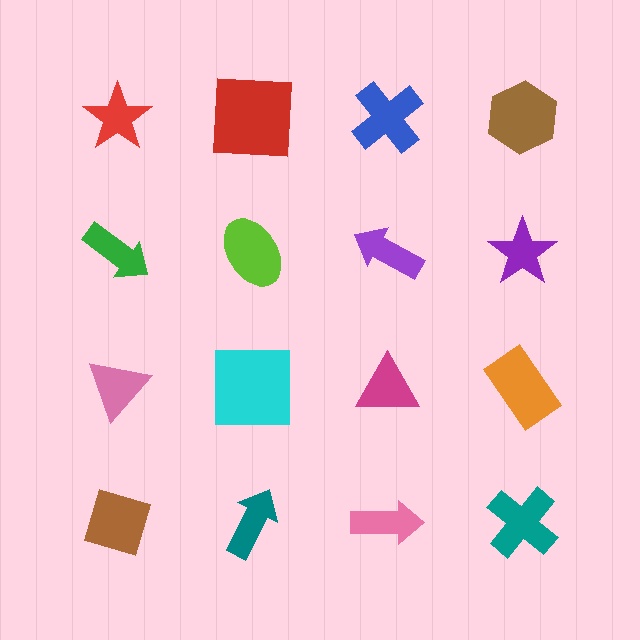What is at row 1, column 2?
A red square.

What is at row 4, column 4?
A teal cross.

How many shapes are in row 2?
4 shapes.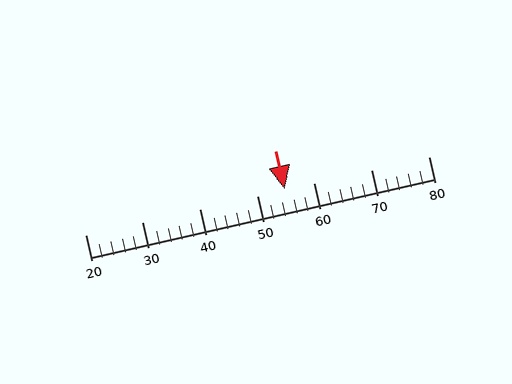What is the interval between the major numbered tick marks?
The major tick marks are spaced 10 units apart.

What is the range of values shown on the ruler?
The ruler shows values from 20 to 80.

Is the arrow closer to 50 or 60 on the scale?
The arrow is closer to 50.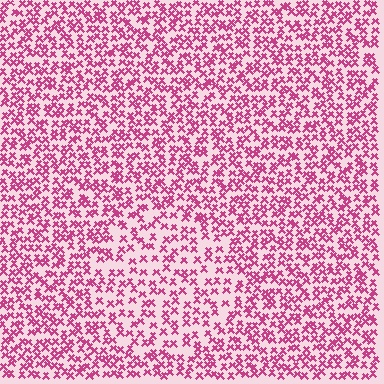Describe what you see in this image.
The image contains small magenta elements arranged at two different densities. A circle-shaped region is visible where the elements are less densely packed than the surrounding area.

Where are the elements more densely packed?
The elements are more densely packed outside the circle boundary.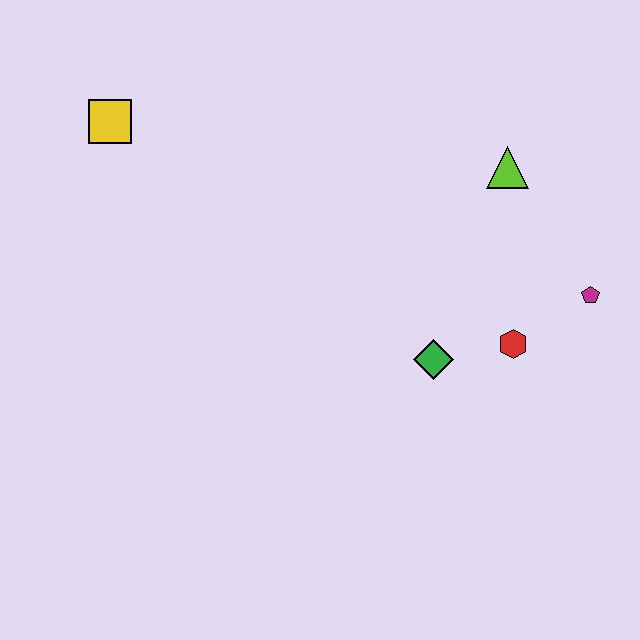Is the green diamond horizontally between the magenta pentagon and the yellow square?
Yes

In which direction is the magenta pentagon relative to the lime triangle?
The magenta pentagon is below the lime triangle.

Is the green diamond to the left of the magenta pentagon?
Yes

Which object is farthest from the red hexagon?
The yellow square is farthest from the red hexagon.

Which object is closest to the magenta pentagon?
The red hexagon is closest to the magenta pentagon.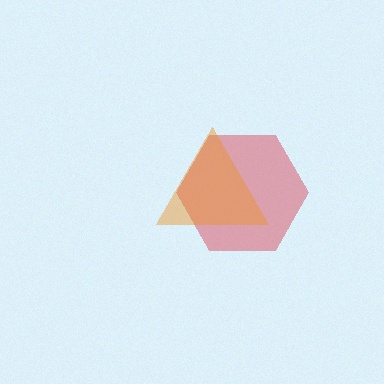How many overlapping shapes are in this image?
There are 2 overlapping shapes in the image.